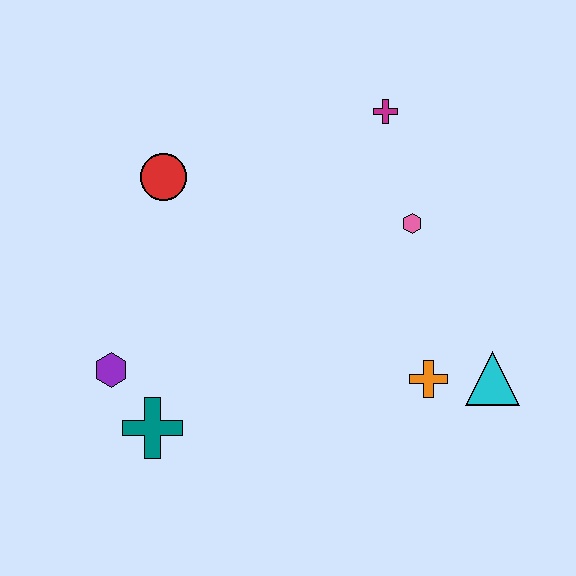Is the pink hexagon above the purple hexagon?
Yes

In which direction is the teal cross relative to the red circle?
The teal cross is below the red circle.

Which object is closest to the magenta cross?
The pink hexagon is closest to the magenta cross.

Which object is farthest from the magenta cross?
The teal cross is farthest from the magenta cross.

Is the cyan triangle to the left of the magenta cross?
No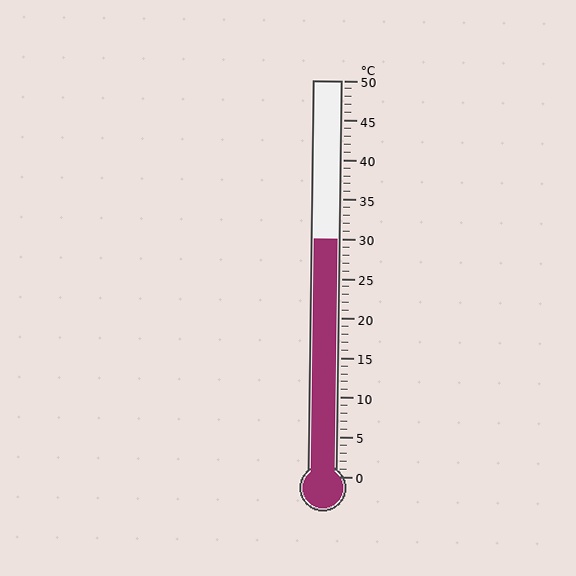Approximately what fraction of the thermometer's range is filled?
The thermometer is filled to approximately 60% of its range.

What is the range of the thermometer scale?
The thermometer scale ranges from 0°C to 50°C.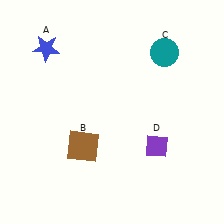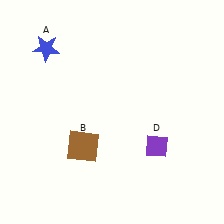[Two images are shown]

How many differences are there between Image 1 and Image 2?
There is 1 difference between the two images.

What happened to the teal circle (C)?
The teal circle (C) was removed in Image 2. It was in the top-right area of Image 1.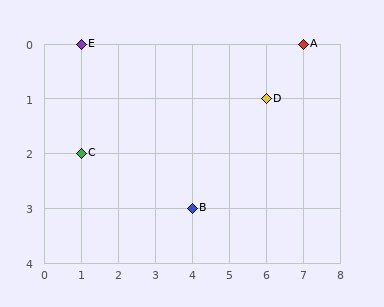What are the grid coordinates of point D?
Point D is at grid coordinates (6, 1).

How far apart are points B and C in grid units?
Points B and C are 3 columns and 1 row apart (about 3.2 grid units diagonally).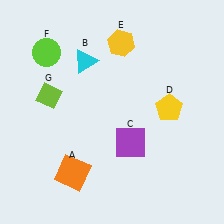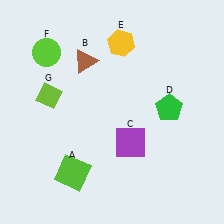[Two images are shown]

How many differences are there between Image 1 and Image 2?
There are 3 differences between the two images.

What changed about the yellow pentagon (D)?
In Image 1, D is yellow. In Image 2, it changed to green.